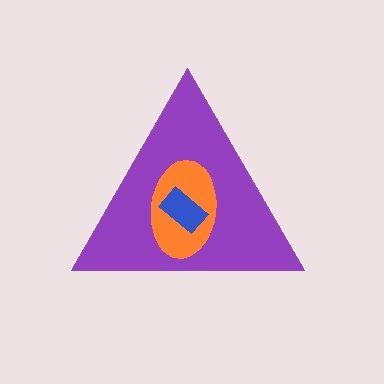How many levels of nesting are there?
3.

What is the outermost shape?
The purple triangle.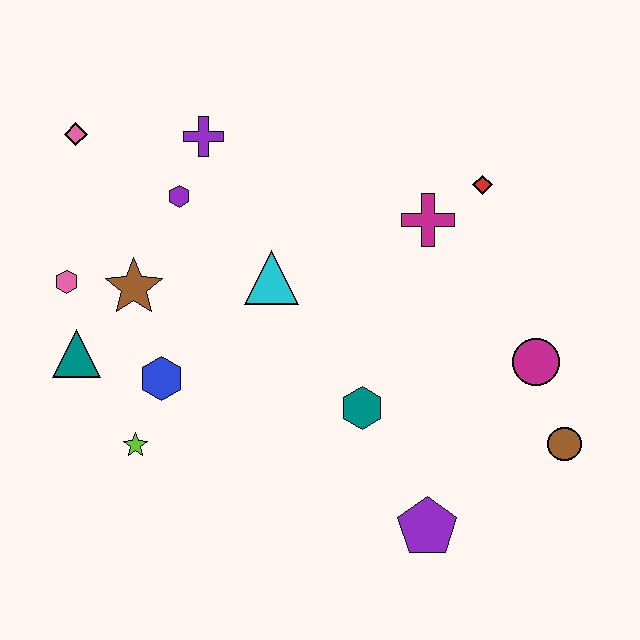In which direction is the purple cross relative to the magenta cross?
The purple cross is to the left of the magenta cross.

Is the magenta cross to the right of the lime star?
Yes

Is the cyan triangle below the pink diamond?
Yes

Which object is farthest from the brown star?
The brown circle is farthest from the brown star.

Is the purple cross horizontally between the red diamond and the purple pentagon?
No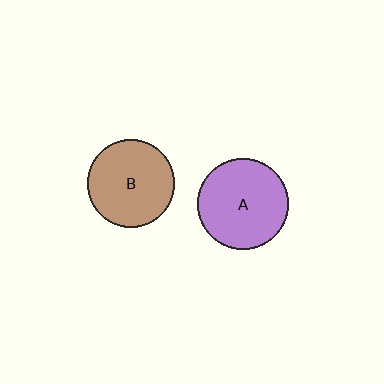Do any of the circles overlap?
No, none of the circles overlap.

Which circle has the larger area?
Circle A (purple).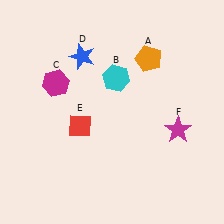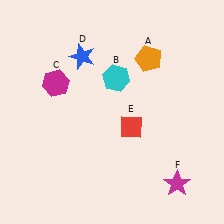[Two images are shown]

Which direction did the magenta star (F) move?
The magenta star (F) moved down.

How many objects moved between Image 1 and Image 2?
2 objects moved between the two images.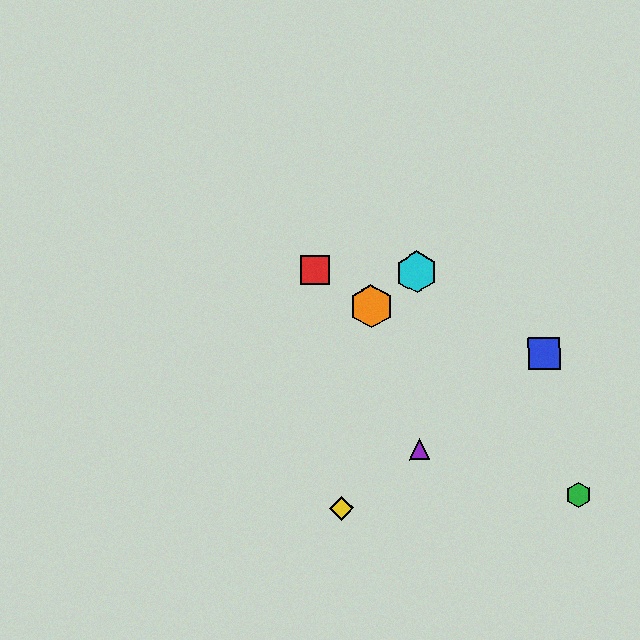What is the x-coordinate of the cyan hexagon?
The cyan hexagon is at x≈417.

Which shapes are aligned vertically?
The purple triangle, the cyan hexagon are aligned vertically.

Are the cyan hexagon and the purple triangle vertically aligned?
Yes, both are at x≈417.